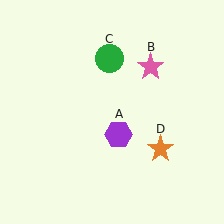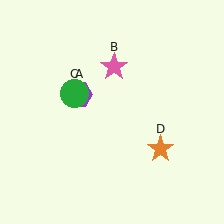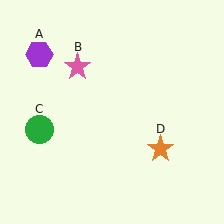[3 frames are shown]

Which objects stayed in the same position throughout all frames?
Orange star (object D) remained stationary.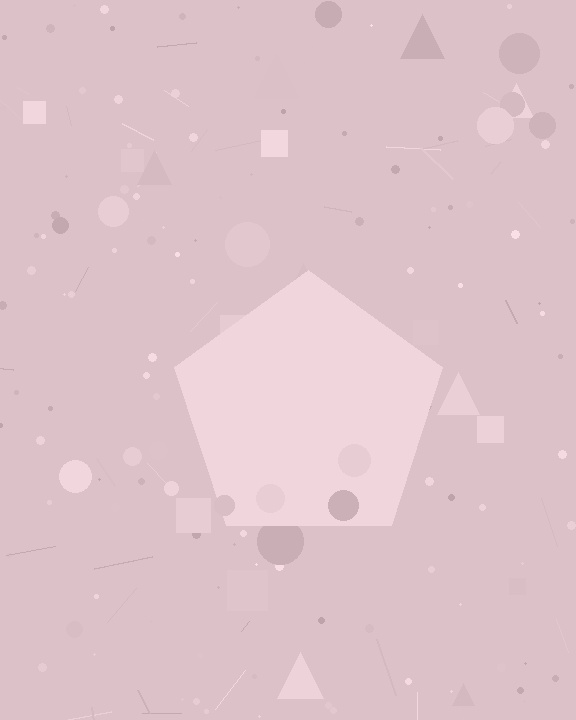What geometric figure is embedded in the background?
A pentagon is embedded in the background.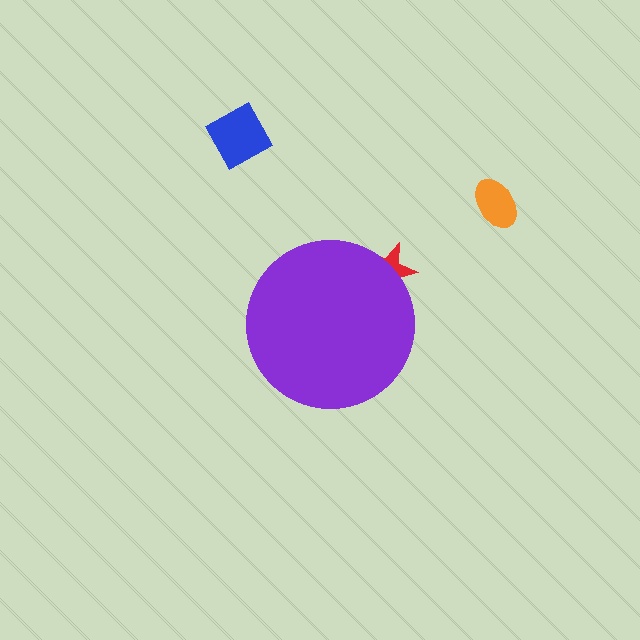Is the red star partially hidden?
Yes, the red star is partially hidden behind the purple circle.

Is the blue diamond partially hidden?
No, the blue diamond is fully visible.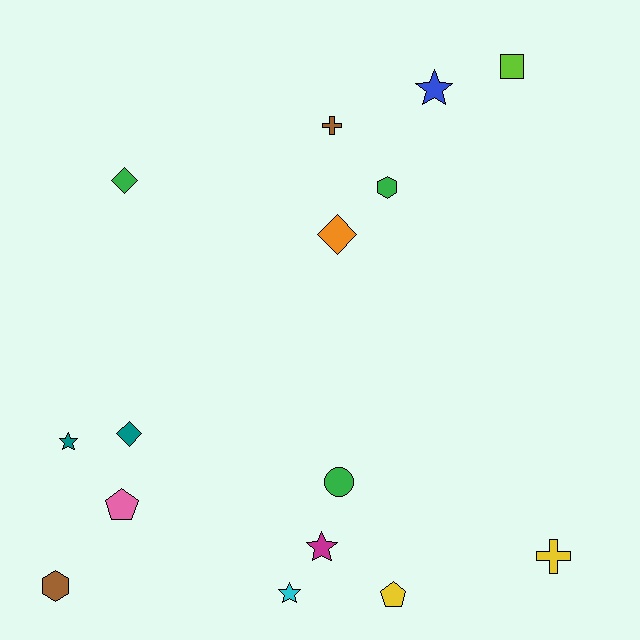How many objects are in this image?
There are 15 objects.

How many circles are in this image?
There is 1 circle.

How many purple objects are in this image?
There are no purple objects.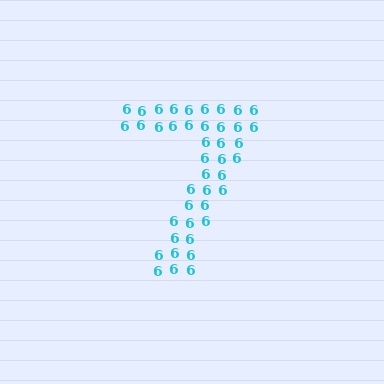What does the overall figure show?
The overall figure shows the digit 7.